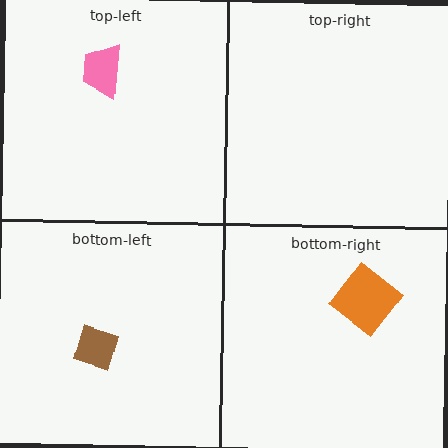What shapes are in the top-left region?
The pink trapezoid.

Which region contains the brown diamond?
The bottom-left region.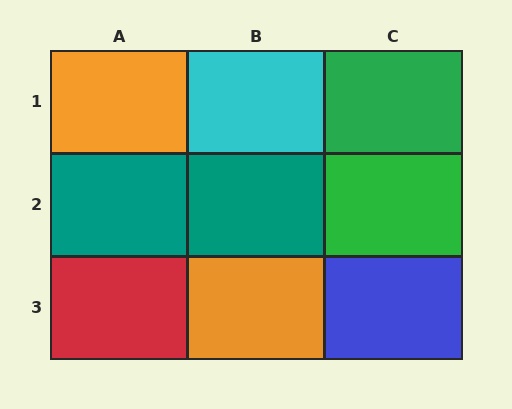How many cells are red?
1 cell is red.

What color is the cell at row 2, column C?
Green.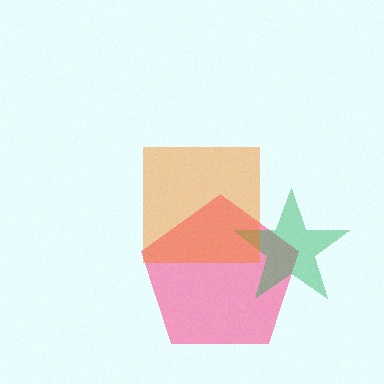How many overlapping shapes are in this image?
There are 3 overlapping shapes in the image.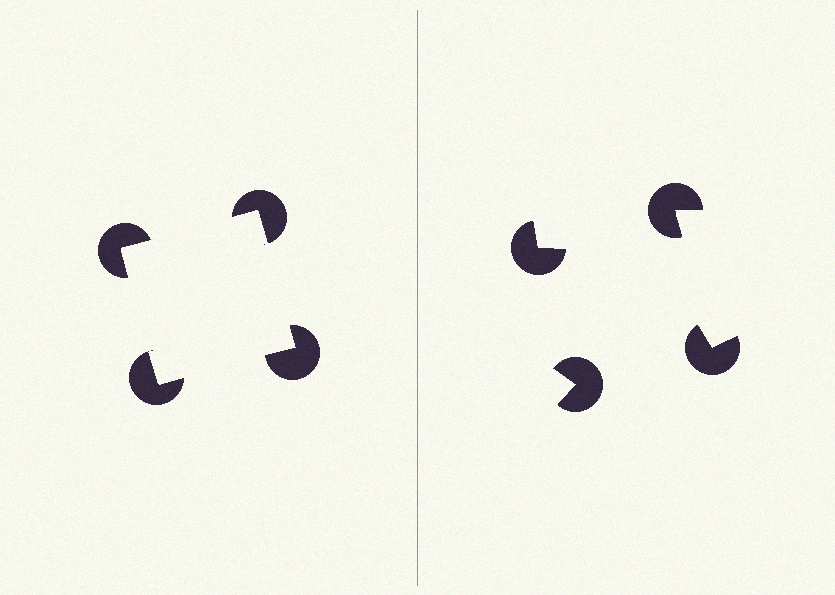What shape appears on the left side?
An illusory square.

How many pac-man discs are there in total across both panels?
8 — 4 on each side.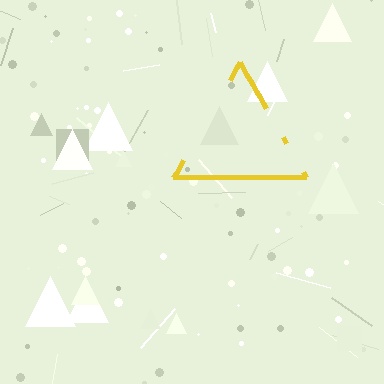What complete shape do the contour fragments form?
The contour fragments form a triangle.